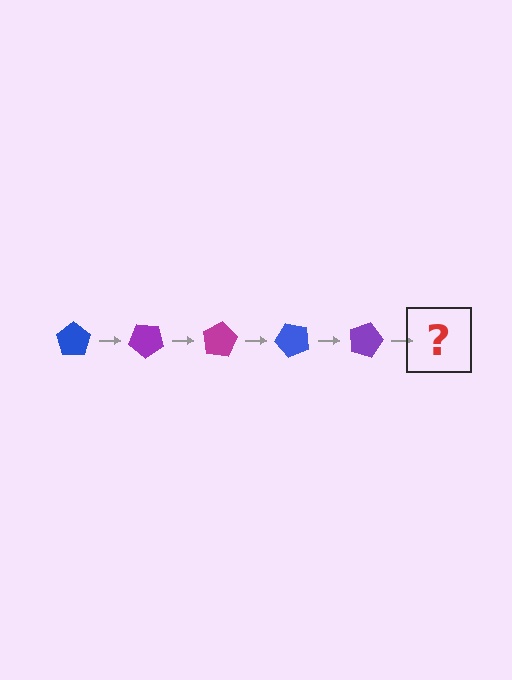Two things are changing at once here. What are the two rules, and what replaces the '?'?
The two rules are that it rotates 40 degrees each step and the color cycles through blue, purple, and magenta. The '?' should be a magenta pentagon, rotated 200 degrees from the start.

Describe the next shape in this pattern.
It should be a magenta pentagon, rotated 200 degrees from the start.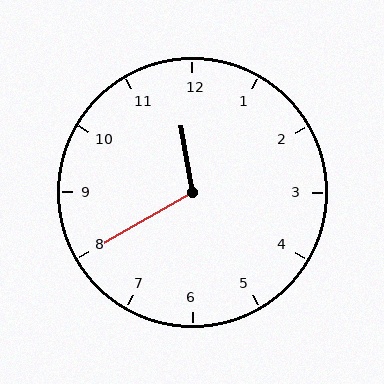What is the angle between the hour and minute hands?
Approximately 110 degrees.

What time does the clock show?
11:40.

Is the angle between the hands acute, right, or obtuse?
It is obtuse.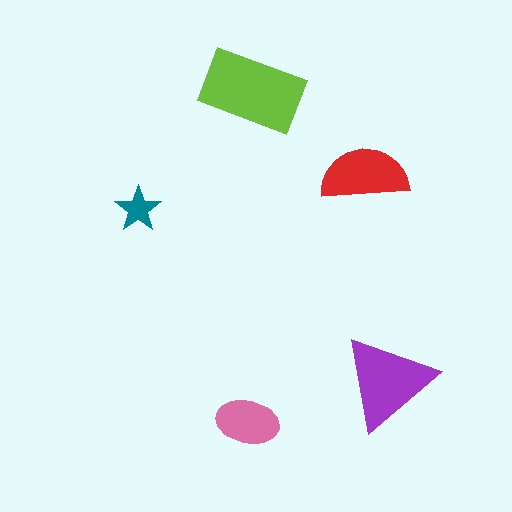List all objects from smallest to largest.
The teal star, the pink ellipse, the red semicircle, the purple triangle, the lime rectangle.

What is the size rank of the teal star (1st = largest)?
5th.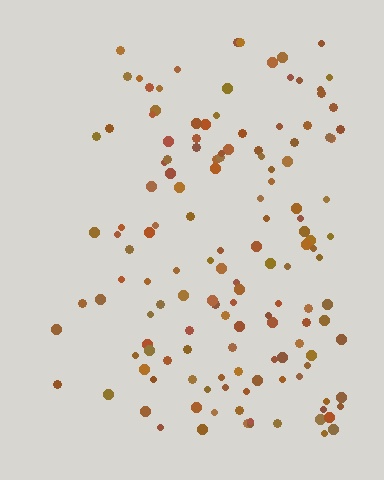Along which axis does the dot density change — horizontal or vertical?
Horizontal.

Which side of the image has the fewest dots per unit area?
The left.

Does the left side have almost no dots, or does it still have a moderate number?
Still a moderate number, just noticeably fewer than the right.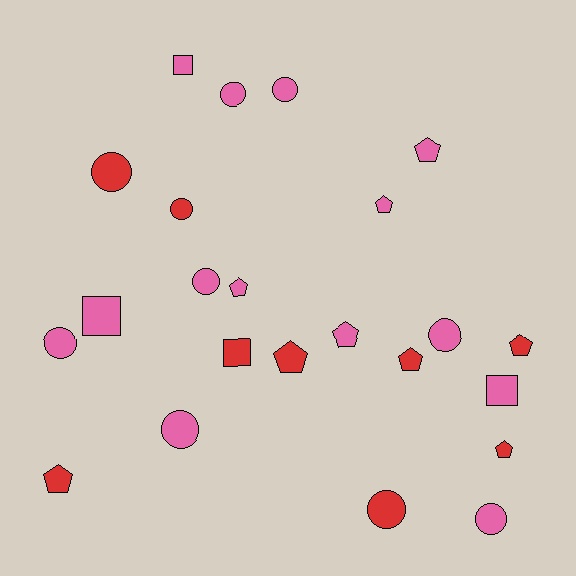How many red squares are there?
There is 1 red square.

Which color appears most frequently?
Pink, with 14 objects.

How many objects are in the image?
There are 23 objects.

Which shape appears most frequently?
Circle, with 10 objects.